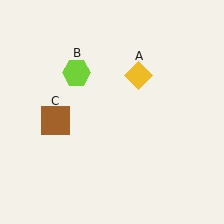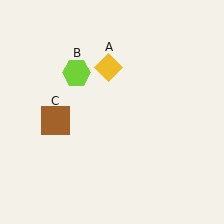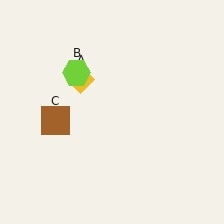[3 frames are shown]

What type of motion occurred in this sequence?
The yellow diamond (object A) rotated counterclockwise around the center of the scene.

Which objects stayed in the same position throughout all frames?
Lime hexagon (object B) and brown square (object C) remained stationary.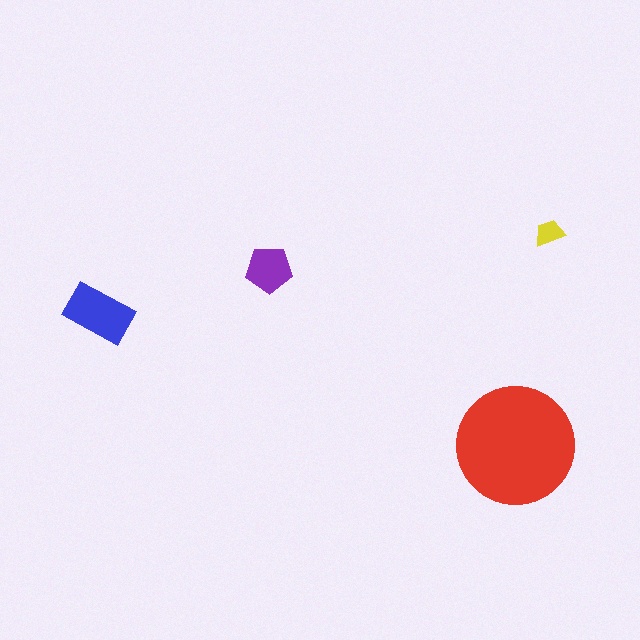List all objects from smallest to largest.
The yellow trapezoid, the purple pentagon, the blue rectangle, the red circle.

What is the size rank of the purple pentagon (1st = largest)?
3rd.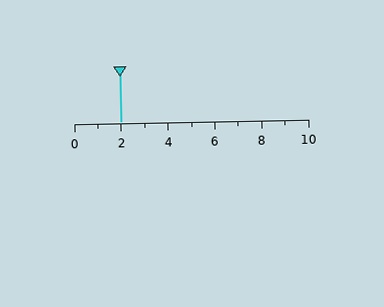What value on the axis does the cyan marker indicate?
The marker indicates approximately 2.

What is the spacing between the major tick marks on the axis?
The major ticks are spaced 2 apart.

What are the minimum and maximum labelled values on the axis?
The axis runs from 0 to 10.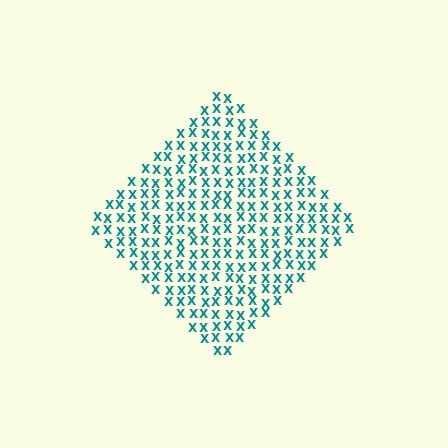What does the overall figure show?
The overall figure shows a diamond.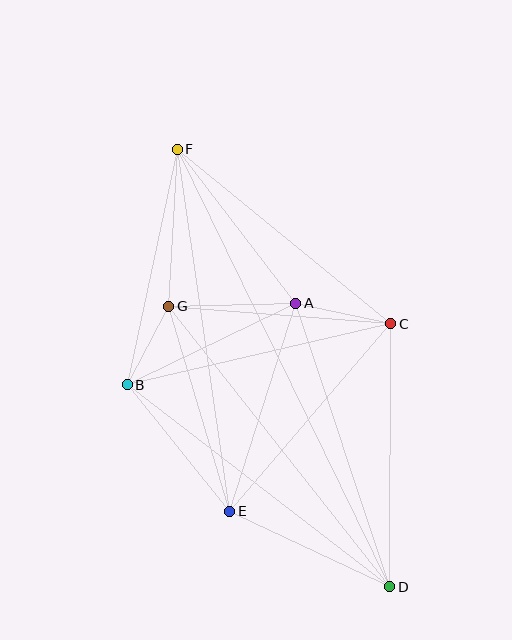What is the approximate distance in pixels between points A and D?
The distance between A and D is approximately 299 pixels.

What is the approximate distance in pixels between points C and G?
The distance between C and G is approximately 223 pixels.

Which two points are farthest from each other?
Points D and F are farthest from each other.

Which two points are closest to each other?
Points B and G are closest to each other.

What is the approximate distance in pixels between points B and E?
The distance between B and E is approximately 163 pixels.